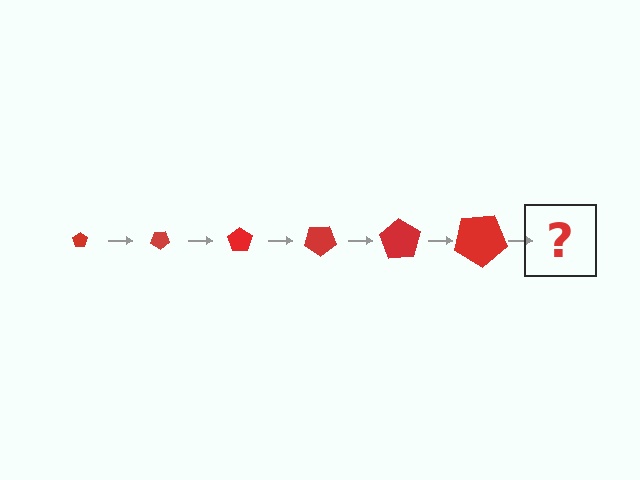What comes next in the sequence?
The next element should be a pentagon, larger than the previous one and rotated 210 degrees from the start.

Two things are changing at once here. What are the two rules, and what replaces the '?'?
The two rules are that the pentagon grows larger each step and it rotates 35 degrees each step. The '?' should be a pentagon, larger than the previous one and rotated 210 degrees from the start.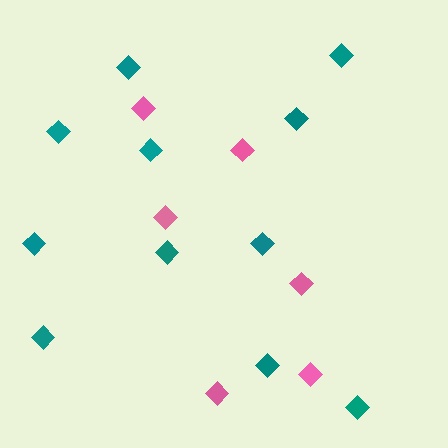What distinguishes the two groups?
There are 2 groups: one group of teal diamonds (11) and one group of pink diamonds (6).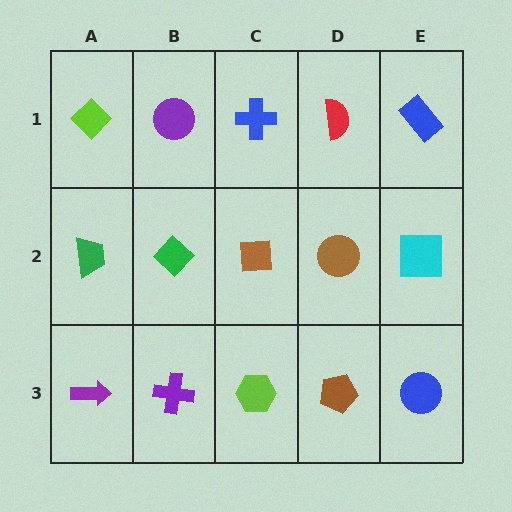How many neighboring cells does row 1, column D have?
3.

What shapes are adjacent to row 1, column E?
A cyan square (row 2, column E), a red semicircle (row 1, column D).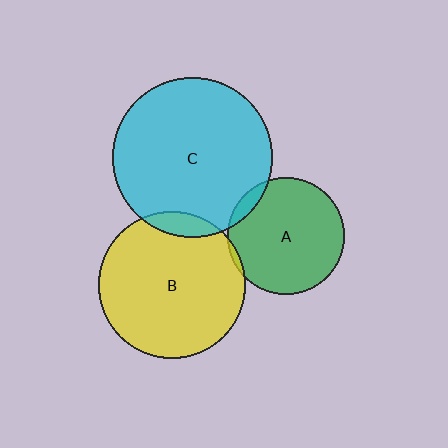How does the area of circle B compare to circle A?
Approximately 1.6 times.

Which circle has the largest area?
Circle C (cyan).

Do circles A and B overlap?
Yes.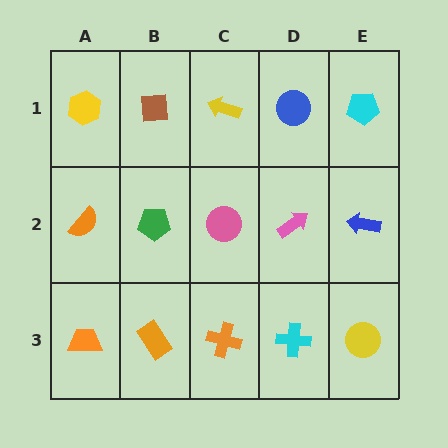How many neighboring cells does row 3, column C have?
3.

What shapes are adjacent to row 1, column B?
A green pentagon (row 2, column B), a yellow hexagon (row 1, column A), a yellow arrow (row 1, column C).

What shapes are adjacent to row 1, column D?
A pink arrow (row 2, column D), a yellow arrow (row 1, column C), a cyan pentagon (row 1, column E).